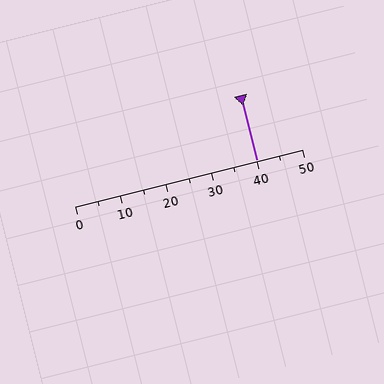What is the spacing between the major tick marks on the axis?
The major ticks are spaced 10 apart.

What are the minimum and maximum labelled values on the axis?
The axis runs from 0 to 50.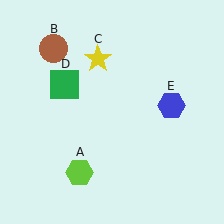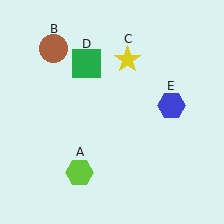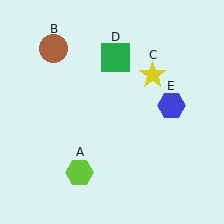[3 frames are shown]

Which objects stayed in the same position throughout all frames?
Lime hexagon (object A) and brown circle (object B) and blue hexagon (object E) remained stationary.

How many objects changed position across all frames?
2 objects changed position: yellow star (object C), green square (object D).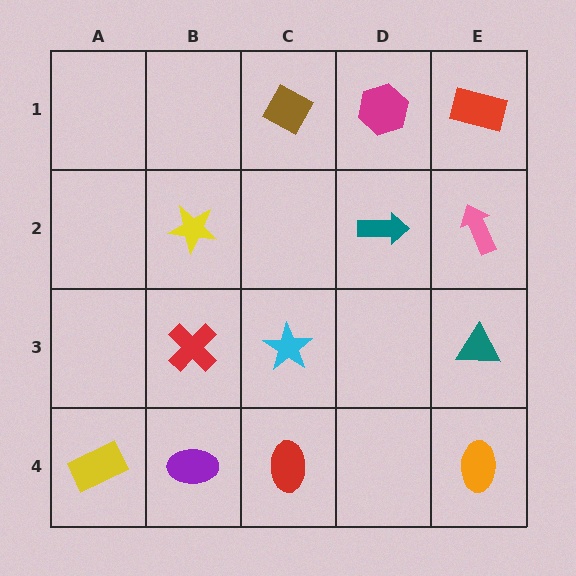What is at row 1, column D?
A magenta hexagon.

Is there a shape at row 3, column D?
No, that cell is empty.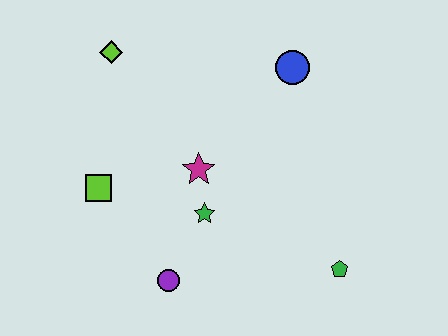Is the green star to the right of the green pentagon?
No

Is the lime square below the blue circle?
Yes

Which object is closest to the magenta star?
The green star is closest to the magenta star.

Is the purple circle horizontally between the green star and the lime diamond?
Yes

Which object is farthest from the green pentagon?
The lime diamond is farthest from the green pentagon.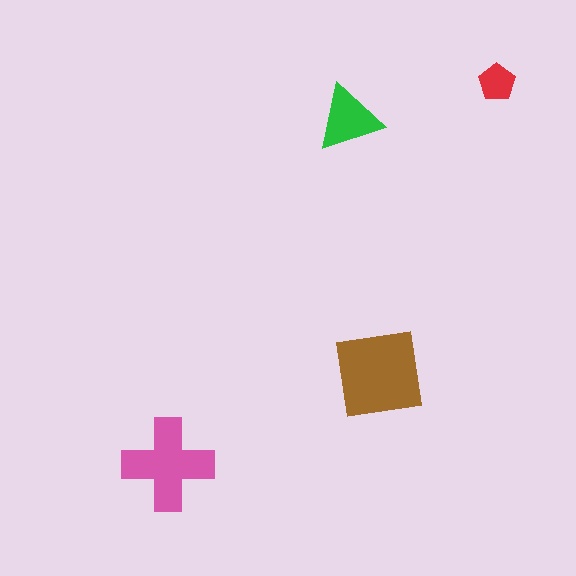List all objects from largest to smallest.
The brown square, the pink cross, the green triangle, the red pentagon.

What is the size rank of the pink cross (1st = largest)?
2nd.